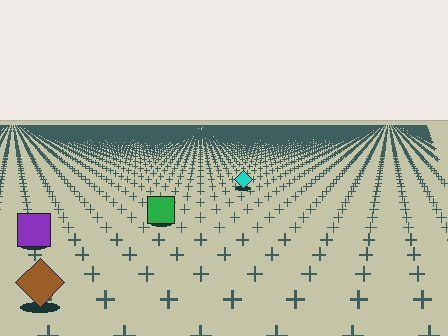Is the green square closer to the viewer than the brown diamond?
No. The brown diamond is closer — you can tell from the texture gradient: the ground texture is coarser near it.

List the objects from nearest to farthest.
From nearest to farthest: the brown diamond, the purple square, the green square, the cyan diamond.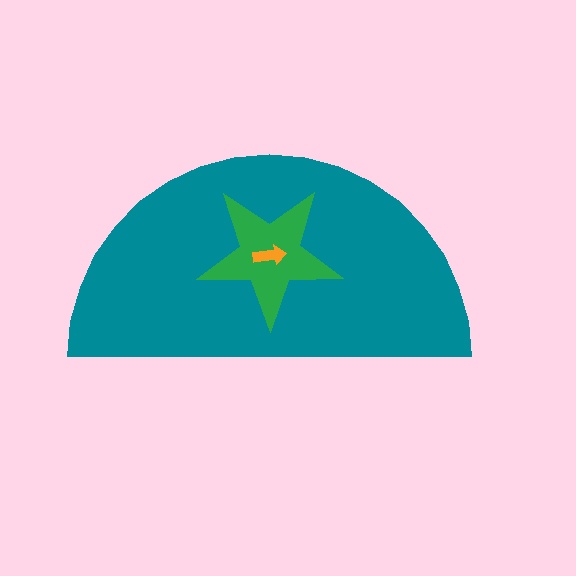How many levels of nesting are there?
3.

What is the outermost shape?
The teal semicircle.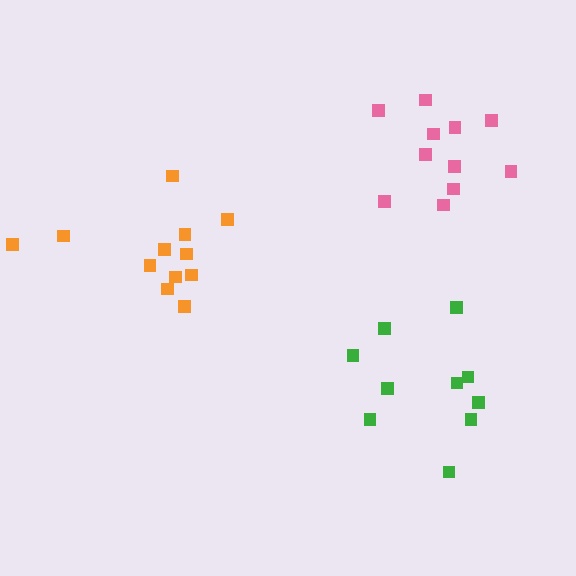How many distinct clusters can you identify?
There are 3 distinct clusters.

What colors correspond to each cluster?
The clusters are colored: green, pink, orange.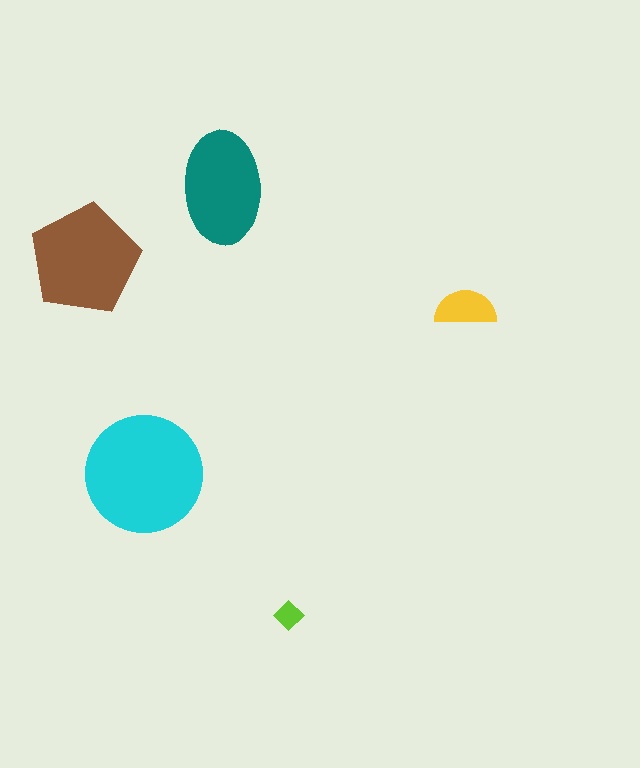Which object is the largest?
The cyan circle.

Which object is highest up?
The teal ellipse is topmost.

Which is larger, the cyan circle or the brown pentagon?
The cyan circle.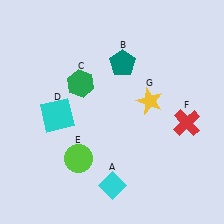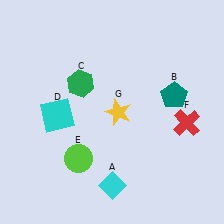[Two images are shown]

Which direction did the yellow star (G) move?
The yellow star (G) moved left.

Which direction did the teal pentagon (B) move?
The teal pentagon (B) moved right.